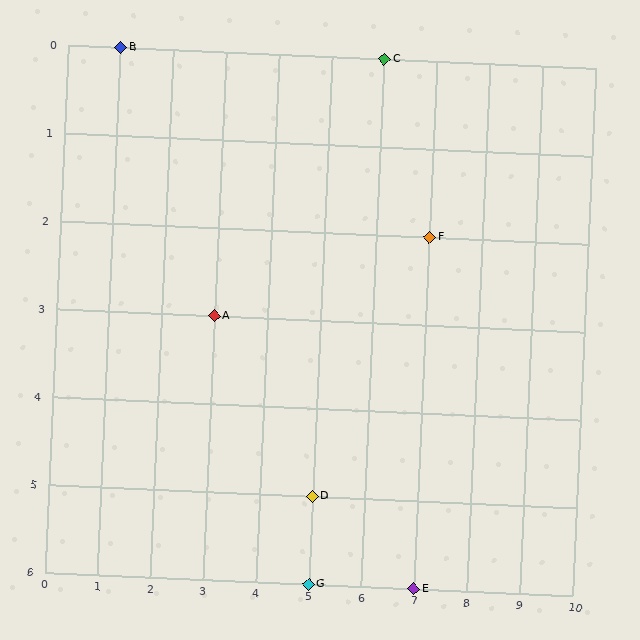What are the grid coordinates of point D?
Point D is at grid coordinates (5, 5).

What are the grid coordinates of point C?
Point C is at grid coordinates (6, 0).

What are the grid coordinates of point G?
Point G is at grid coordinates (5, 6).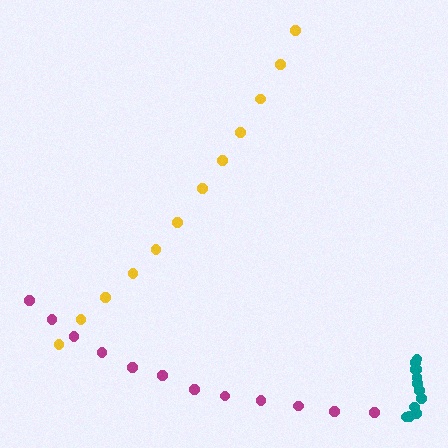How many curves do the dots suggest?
There are 3 distinct paths.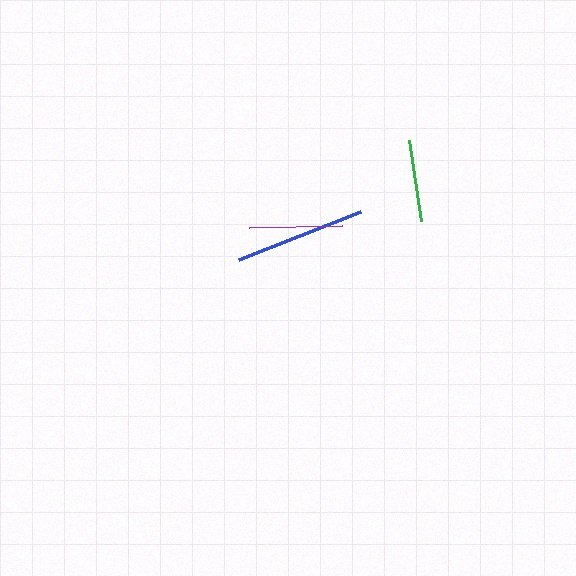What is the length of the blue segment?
The blue segment is approximately 130 pixels long.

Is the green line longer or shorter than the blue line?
The blue line is longer than the green line.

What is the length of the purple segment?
The purple segment is approximately 94 pixels long.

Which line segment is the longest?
The blue line is the longest at approximately 130 pixels.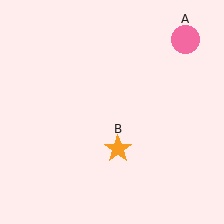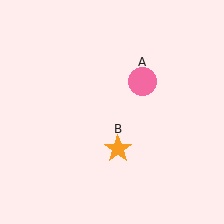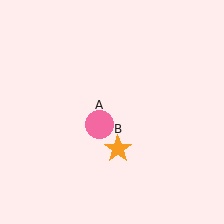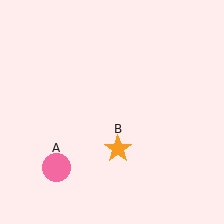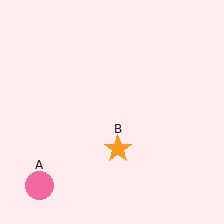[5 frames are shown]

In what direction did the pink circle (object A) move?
The pink circle (object A) moved down and to the left.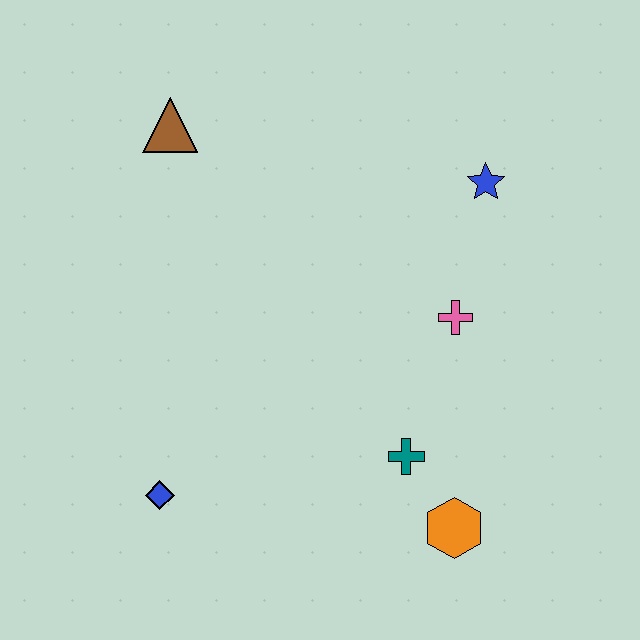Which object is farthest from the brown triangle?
The orange hexagon is farthest from the brown triangle.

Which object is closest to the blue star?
The pink cross is closest to the blue star.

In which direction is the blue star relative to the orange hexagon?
The blue star is above the orange hexagon.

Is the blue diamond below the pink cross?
Yes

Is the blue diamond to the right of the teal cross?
No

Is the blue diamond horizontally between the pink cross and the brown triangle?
No